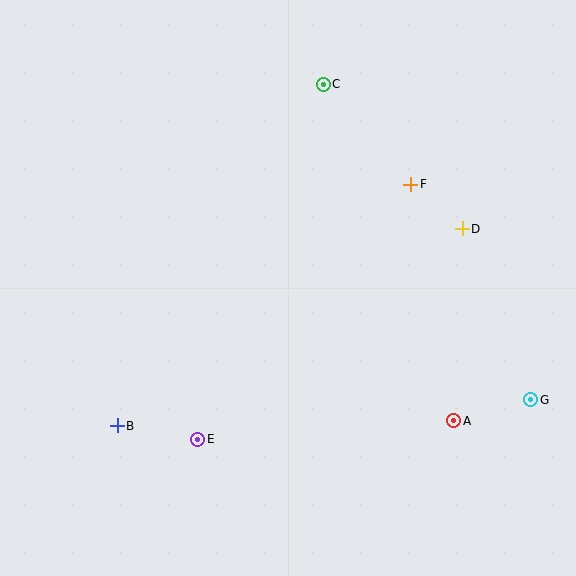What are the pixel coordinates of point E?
Point E is at (198, 439).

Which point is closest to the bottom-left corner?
Point B is closest to the bottom-left corner.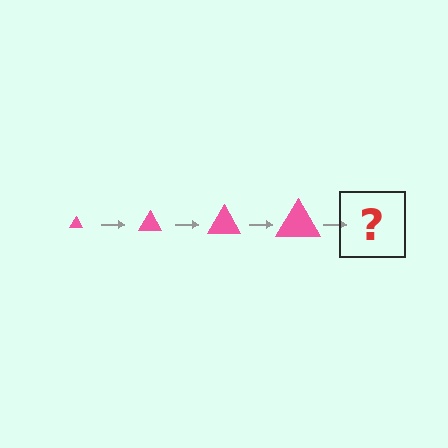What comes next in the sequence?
The next element should be a pink triangle, larger than the previous one.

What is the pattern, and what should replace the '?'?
The pattern is that the triangle gets progressively larger each step. The '?' should be a pink triangle, larger than the previous one.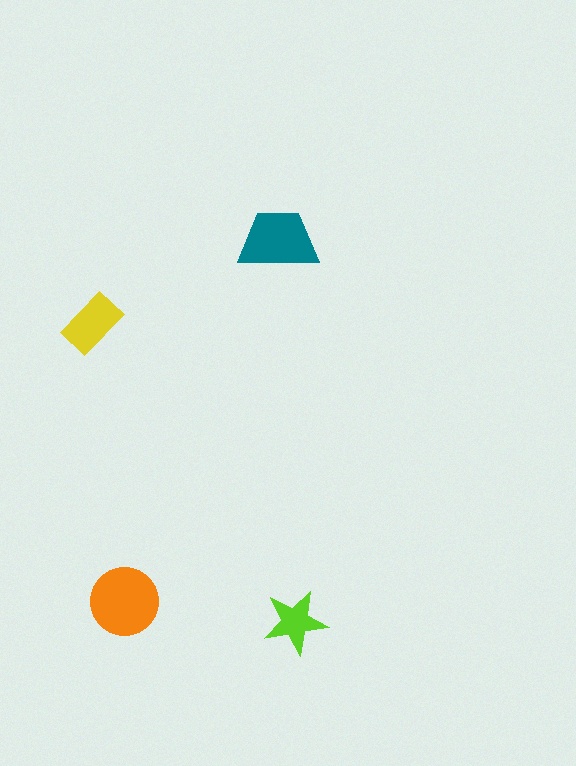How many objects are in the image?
There are 4 objects in the image.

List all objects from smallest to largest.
The lime star, the yellow rectangle, the teal trapezoid, the orange circle.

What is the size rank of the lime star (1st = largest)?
4th.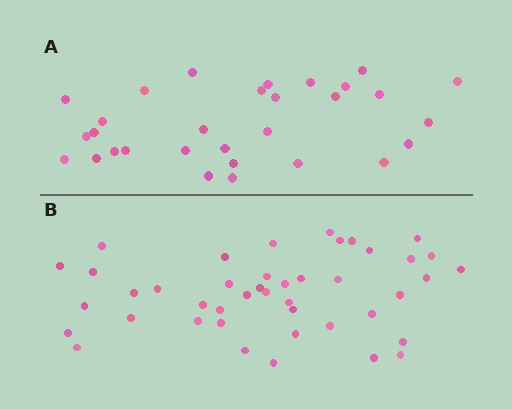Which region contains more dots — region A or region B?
Region B (the bottom region) has more dots.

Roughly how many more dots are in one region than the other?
Region B has approximately 15 more dots than region A.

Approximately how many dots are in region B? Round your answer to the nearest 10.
About 40 dots. (The exact count is 43, which rounds to 40.)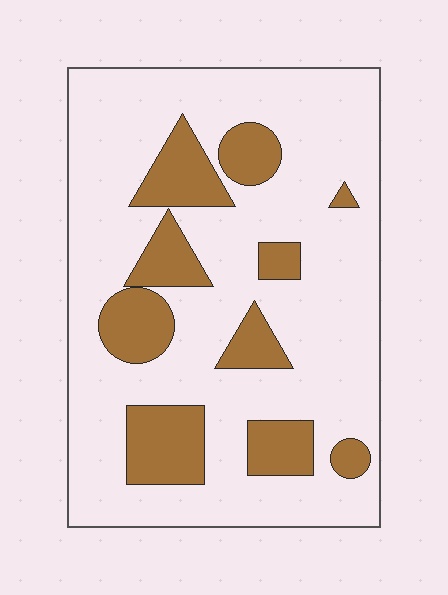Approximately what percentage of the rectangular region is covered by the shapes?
Approximately 25%.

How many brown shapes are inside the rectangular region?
10.